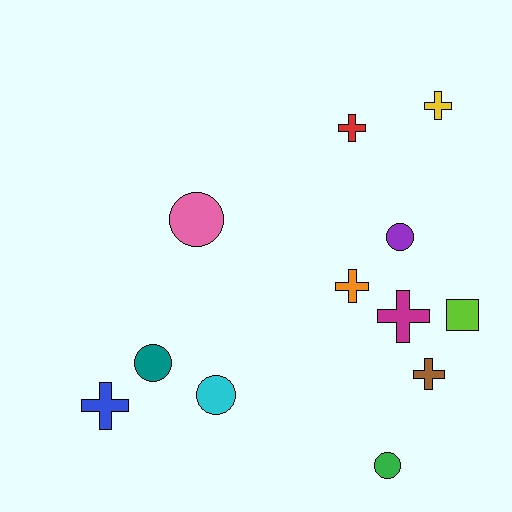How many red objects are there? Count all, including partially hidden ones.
There is 1 red object.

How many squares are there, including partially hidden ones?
There is 1 square.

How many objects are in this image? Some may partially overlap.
There are 12 objects.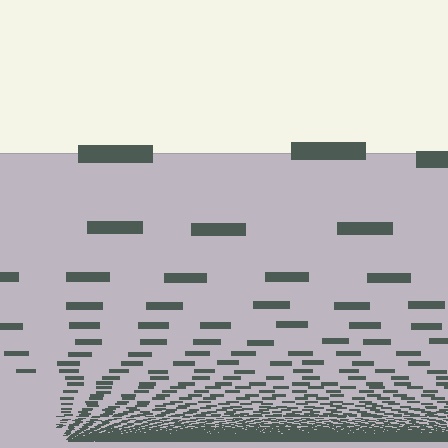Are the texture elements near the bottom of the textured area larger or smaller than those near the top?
Smaller. The gradient is inverted — elements near the bottom are smaller and denser.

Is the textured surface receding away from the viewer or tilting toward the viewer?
The surface appears to tilt toward the viewer. Texture elements get larger and sparser toward the top.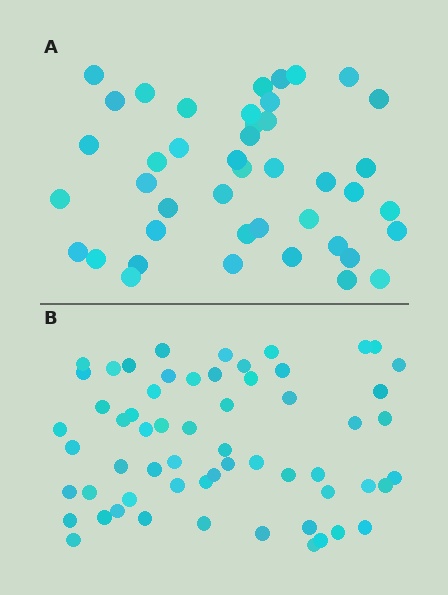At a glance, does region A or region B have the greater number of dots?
Region B (the bottom region) has more dots.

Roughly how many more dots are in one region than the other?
Region B has approximately 15 more dots than region A.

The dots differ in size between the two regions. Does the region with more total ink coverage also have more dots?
No. Region A has more total ink coverage because its dots are larger, but region B actually contains more individual dots. Total area can be misleading — the number of items is what matters here.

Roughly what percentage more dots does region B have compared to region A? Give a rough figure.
About 40% more.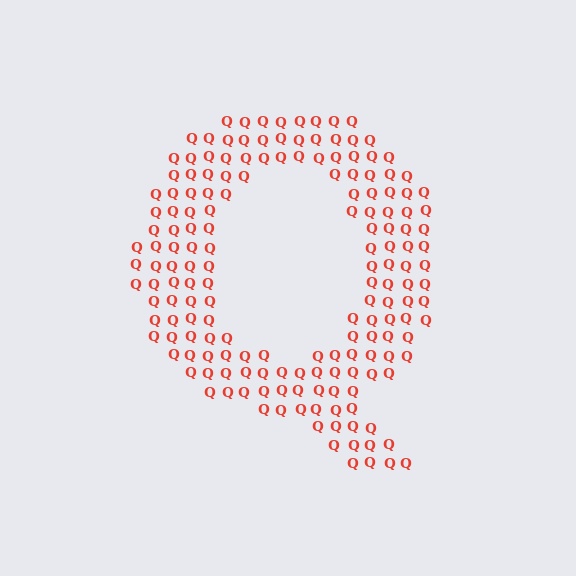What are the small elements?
The small elements are letter Q's.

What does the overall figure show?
The overall figure shows the letter Q.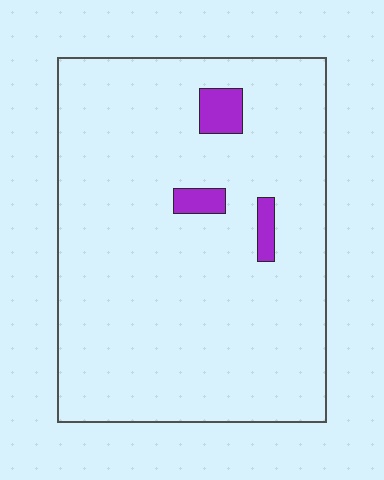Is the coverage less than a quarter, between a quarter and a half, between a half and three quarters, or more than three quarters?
Less than a quarter.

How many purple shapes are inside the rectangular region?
3.